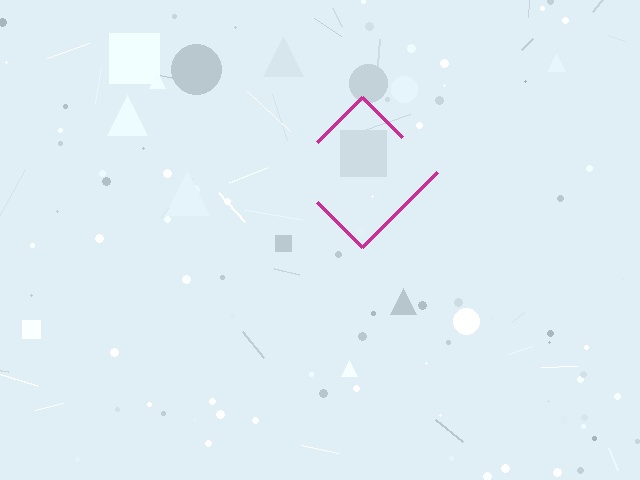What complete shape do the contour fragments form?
The contour fragments form a diamond.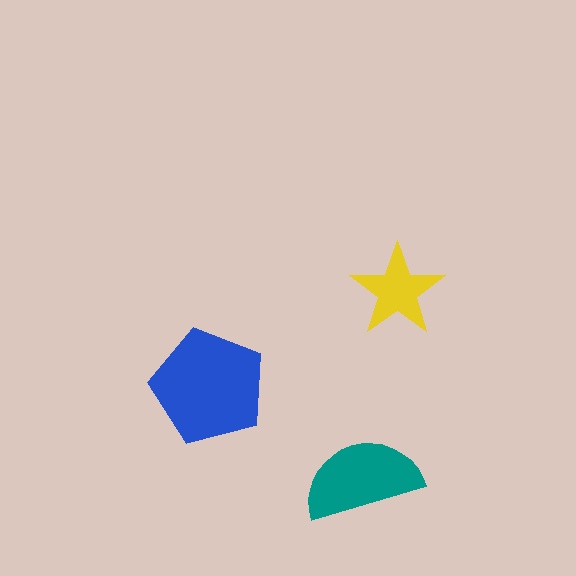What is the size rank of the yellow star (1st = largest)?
3rd.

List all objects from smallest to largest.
The yellow star, the teal semicircle, the blue pentagon.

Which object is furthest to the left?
The blue pentagon is leftmost.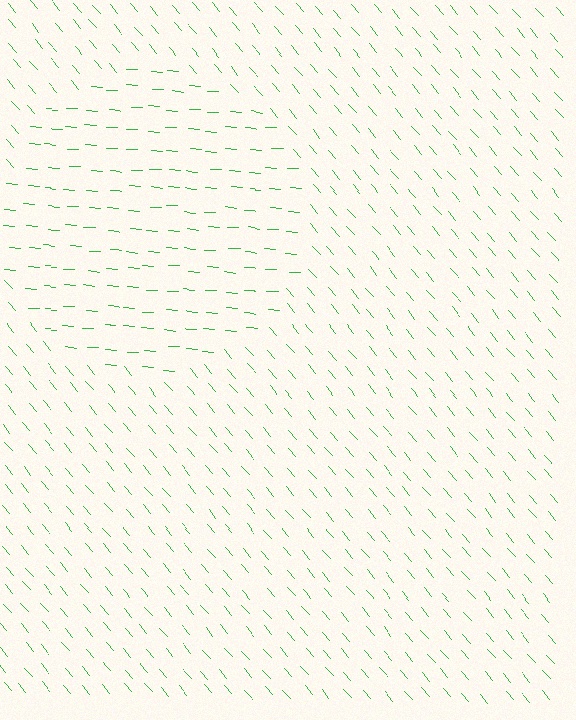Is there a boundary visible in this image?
Yes, there is a texture boundary formed by a change in line orientation.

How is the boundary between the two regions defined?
The boundary is defined purely by a change in line orientation (approximately 45 degrees difference). All lines are the same color and thickness.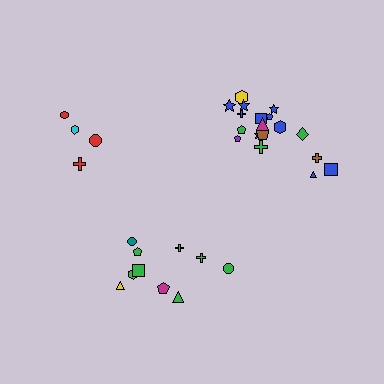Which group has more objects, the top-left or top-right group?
The top-right group.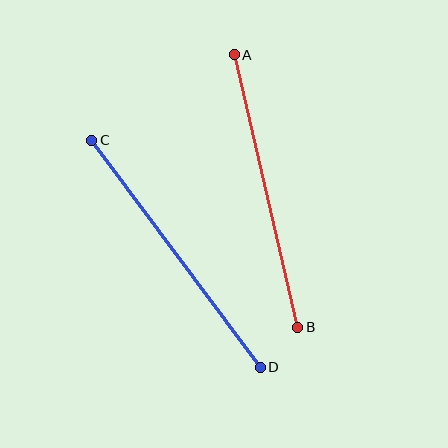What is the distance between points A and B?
The distance is approximately 280 pixels.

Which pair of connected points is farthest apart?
Points C and D are farthest apart.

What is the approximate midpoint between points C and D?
The midpoint is at approximately (176, 254) pixels.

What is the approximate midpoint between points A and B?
The midpoint is at approximately (266, 191) pixels.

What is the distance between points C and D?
The distance is approximately 283 pixels.